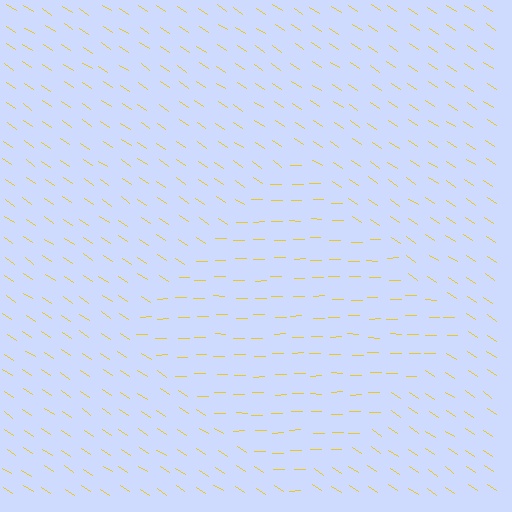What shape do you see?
I see a diamond.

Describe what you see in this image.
The image is filled with small yellow line segments. A diamond region in the image has lines oriented differently from the surrounding lines, creating a visible texture boundary.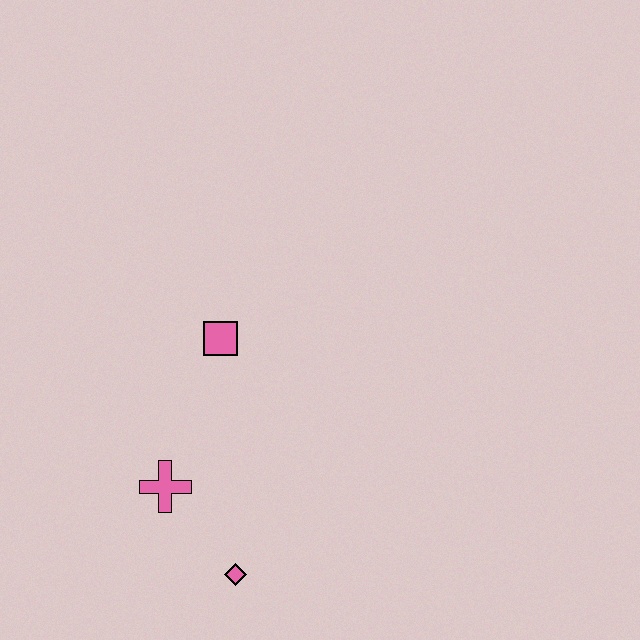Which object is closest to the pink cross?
The pink diamond is closest to the pink cross.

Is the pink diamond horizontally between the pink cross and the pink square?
No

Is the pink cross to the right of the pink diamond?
No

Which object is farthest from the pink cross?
The pink square is farthest from the pink cross.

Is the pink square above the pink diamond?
Yes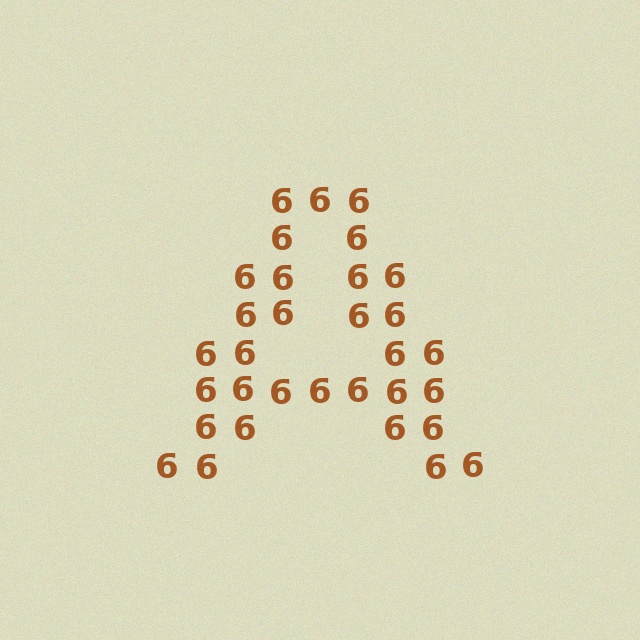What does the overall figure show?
The overall figure shows the letter A.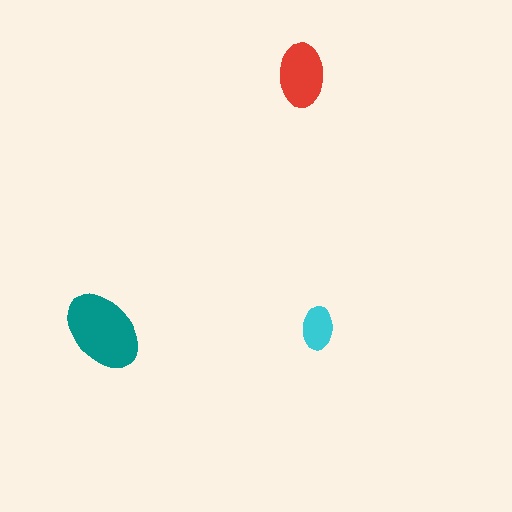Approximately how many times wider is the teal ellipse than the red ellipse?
About 1.5 times wider.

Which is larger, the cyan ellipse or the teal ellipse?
The teal one.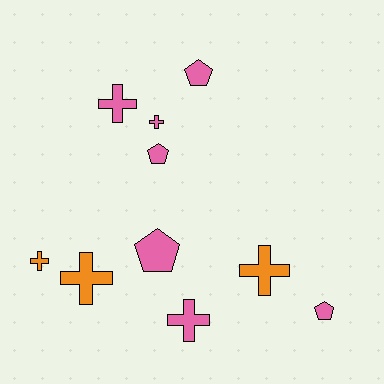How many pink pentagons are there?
There are 4 pink pentagons.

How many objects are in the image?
There are 10 objects.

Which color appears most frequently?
Pink, with 7 objects.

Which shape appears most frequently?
Cross, with 6 objects.